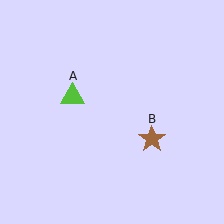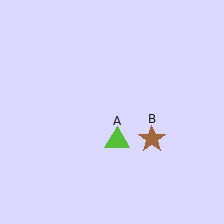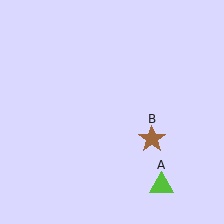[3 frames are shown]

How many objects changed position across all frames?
1 object changed position: lime triangle (object A).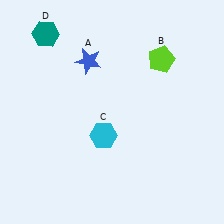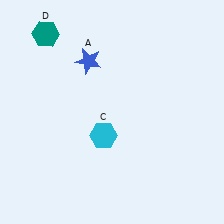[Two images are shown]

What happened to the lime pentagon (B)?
The lime pentagon (B) was removed in Image 2. It was in the top-right area of Image 1.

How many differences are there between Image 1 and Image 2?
There is 1 difference between the two images.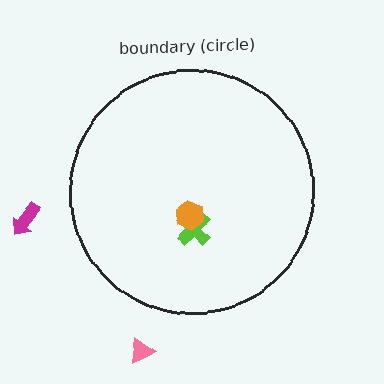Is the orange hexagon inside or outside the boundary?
Inside.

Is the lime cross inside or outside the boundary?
Inside.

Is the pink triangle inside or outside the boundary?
Outside.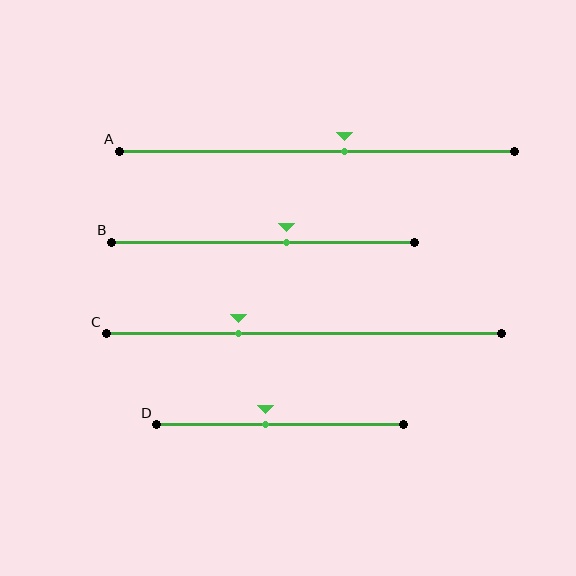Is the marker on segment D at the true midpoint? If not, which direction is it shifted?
No, the marker on segment D is shifted to the left by about 6% of the segment length.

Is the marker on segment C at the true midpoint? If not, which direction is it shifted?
No, the marker on segment C is shifted to the left by about 17% of the segment length.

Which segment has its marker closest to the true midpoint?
Segment D has its marker closest to the true midpoint.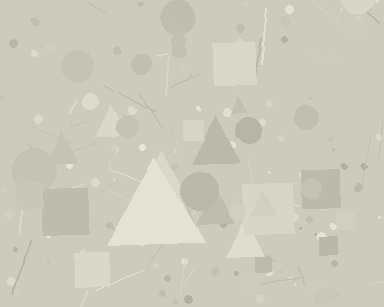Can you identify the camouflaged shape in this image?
The camouflaged shape is a triangle.